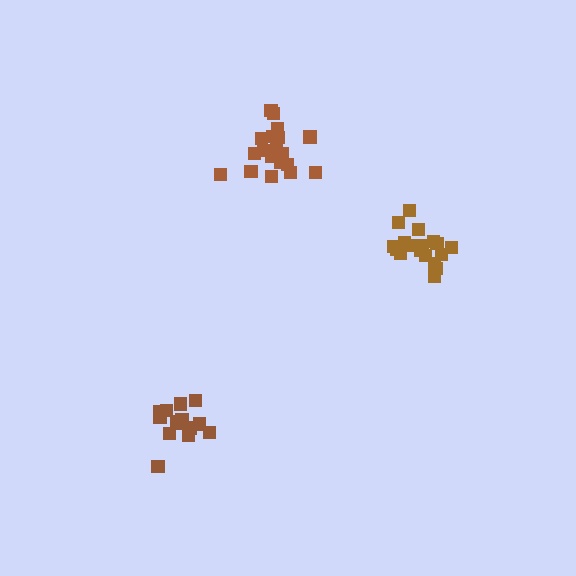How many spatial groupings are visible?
There are 3 spatial groupings.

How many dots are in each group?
Group 1: 14 dots, Group 2: 20 dots, Group 3: 19 dots (53 total).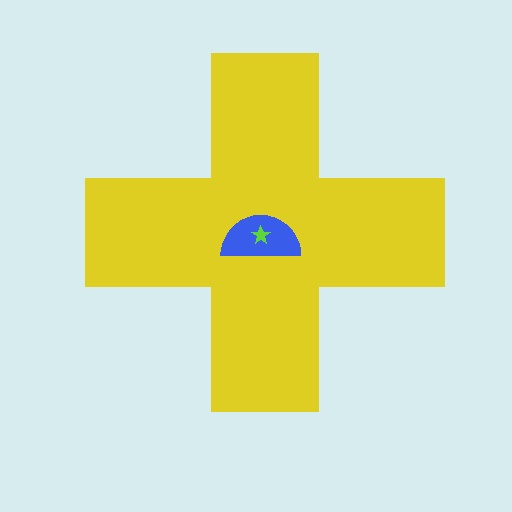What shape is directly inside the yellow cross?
The blue semicircle.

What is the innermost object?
The lime star.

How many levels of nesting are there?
3.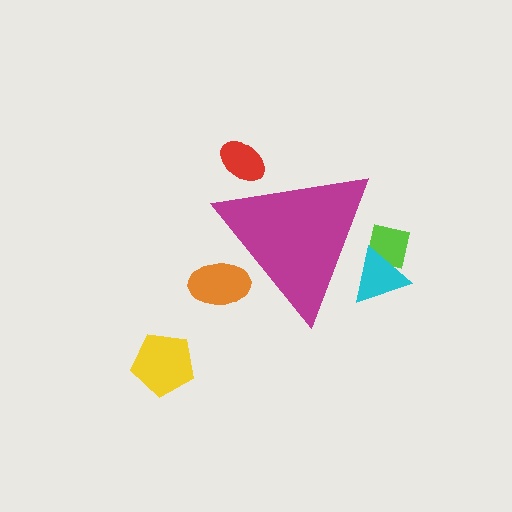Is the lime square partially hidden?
Yes, the lime square is partially hidden behind the magenta triangle.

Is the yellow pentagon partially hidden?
No, the yellow pentagon is fully visible.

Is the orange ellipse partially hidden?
Yes, the orange ellipse is partially hidden behind the magenta triangle.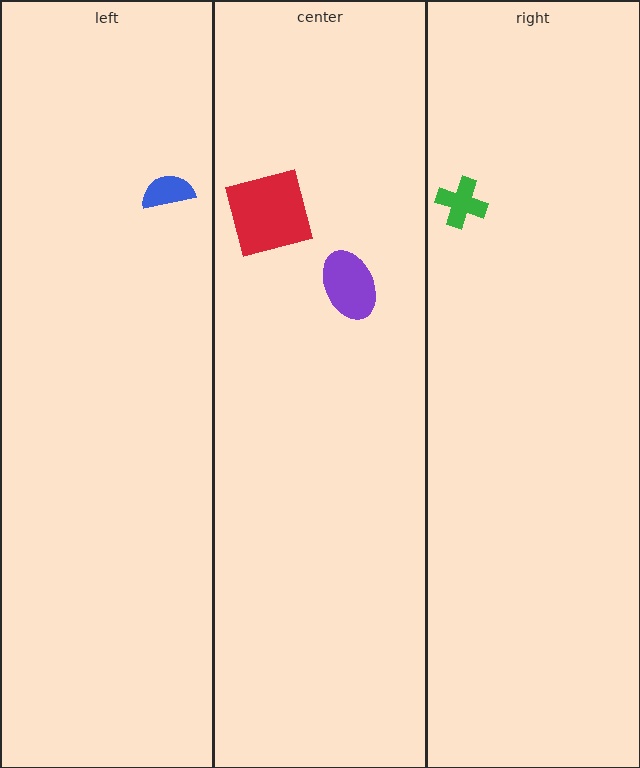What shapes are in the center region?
The red square, the purple ellipse.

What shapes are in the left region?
The blue semicircle.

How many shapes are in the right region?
1.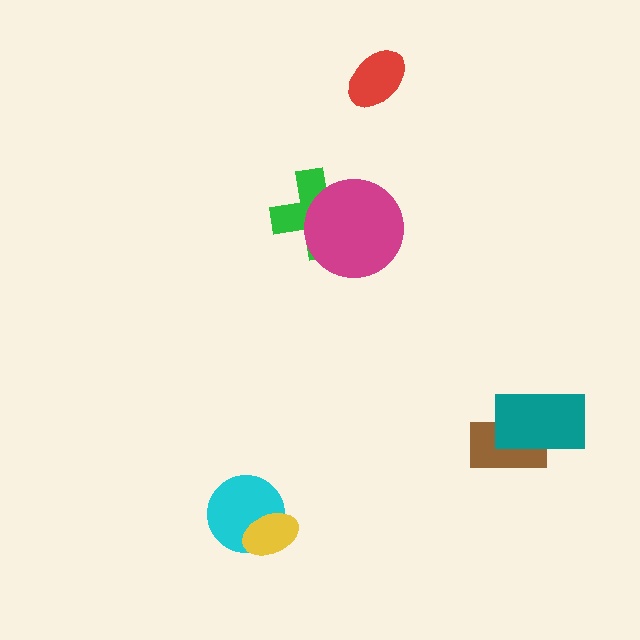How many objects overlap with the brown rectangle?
1 object overlaps with the brown rectangle.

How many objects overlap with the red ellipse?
0 objects overlap with the red ellipse.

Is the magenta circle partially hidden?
No, no other shape covers it.